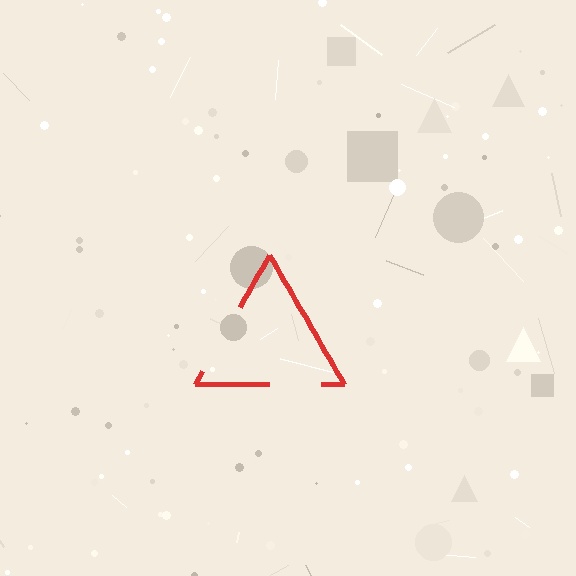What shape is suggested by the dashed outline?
The dashed outline suggests a triangle.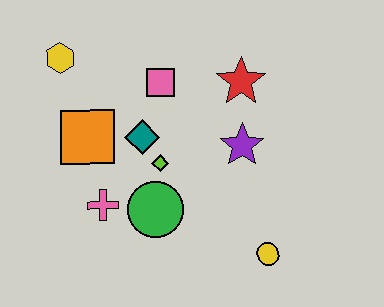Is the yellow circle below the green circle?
Yes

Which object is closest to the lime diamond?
The teal diamond is closest to the lime diamond.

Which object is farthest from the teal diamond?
The yellow circle is farthest from the teal diamond.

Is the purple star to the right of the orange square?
Yes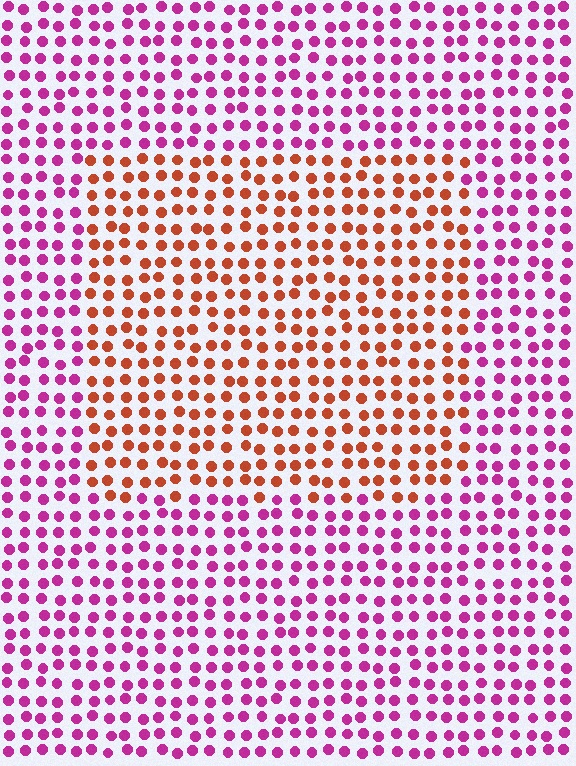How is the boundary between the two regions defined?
The boundary is defined purely by a slight shift in hue (about 56 degrees). Spacing, size, and orientation are identical on both sides.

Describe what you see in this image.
The image is filled with small magenta elements in a uniform arrangement. A rectangle-shaped region is visible where the elements are tinted to a slightly different hue, forming a subtle color boundary.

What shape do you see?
I see a rectangle.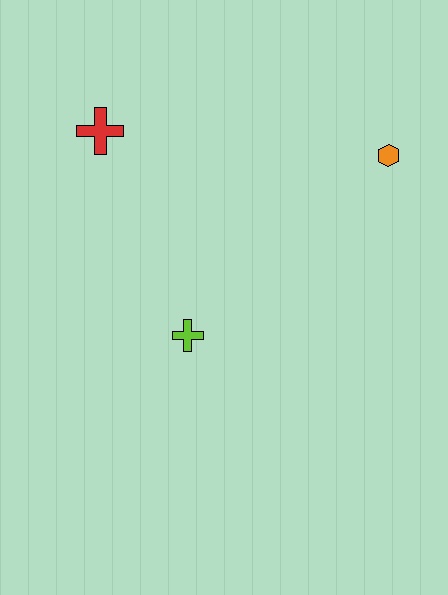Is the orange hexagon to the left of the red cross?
No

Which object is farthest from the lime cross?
The orange hexagon is farthest from the lime cross.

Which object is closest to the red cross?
The lime cross is closest to the red cross.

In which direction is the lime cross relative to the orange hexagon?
The lime cross is to the left of the orange hexagon.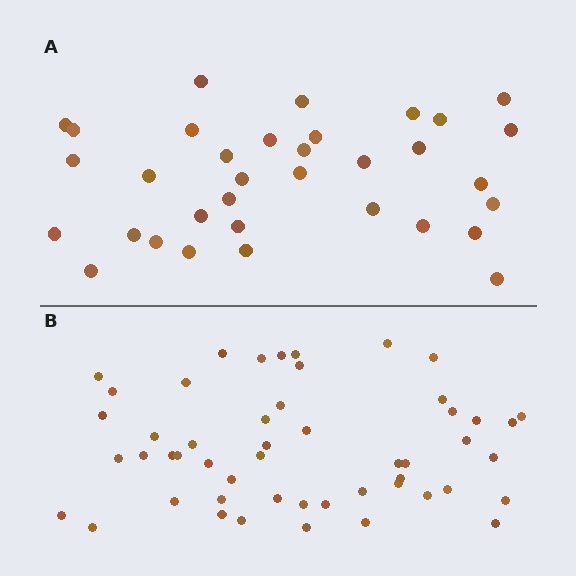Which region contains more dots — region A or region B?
Region B (the bottom region) has more dots.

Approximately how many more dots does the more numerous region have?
Region B has approximately 15 more dots than region A.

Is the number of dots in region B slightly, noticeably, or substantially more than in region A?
Region B has substantially more. The ratio is roughly 1.5 to 1.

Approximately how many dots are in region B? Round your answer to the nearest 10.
About 50 dots. (The exact count is 51, which rounds to 50.)